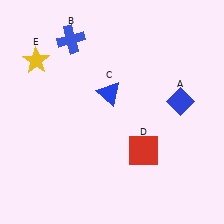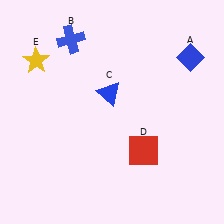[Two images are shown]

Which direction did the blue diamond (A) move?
The blue diamond (A) moved up.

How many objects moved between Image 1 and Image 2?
1 object moved between the two images.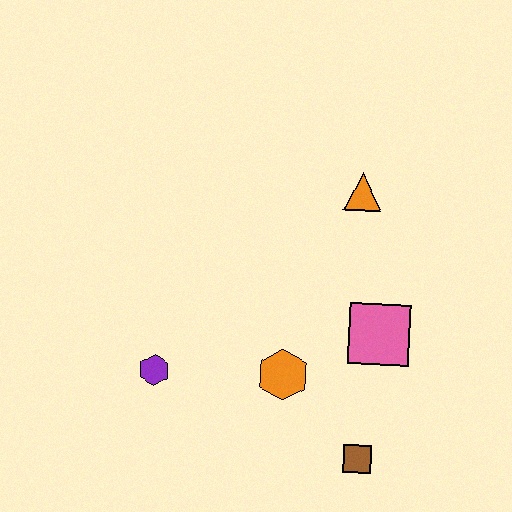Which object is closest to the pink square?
The orange hexagon is closest to the pink square.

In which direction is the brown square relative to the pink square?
The brown square is below the pink square.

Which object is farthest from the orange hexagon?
The orange triangle is farthest from the orange hexagon.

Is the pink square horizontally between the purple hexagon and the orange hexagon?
No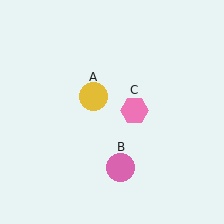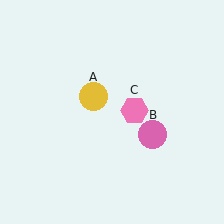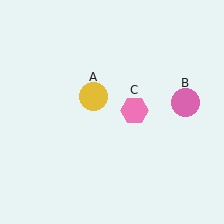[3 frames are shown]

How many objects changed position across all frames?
1 object changed position: pink circle (object B).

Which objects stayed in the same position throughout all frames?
Yellow circle (object A) and pink hexagon (object C) remained stationary.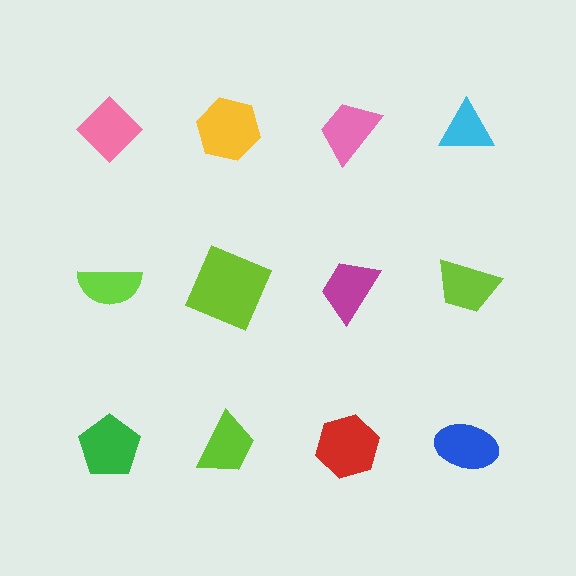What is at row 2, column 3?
A magenta trapezoid.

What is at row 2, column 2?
A lime square.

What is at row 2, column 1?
A lime semicircle.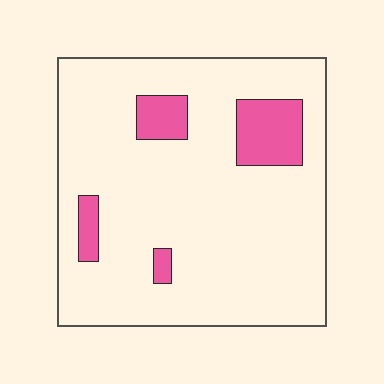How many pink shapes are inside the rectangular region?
4.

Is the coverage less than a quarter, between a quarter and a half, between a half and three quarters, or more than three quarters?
Less than a quarter.